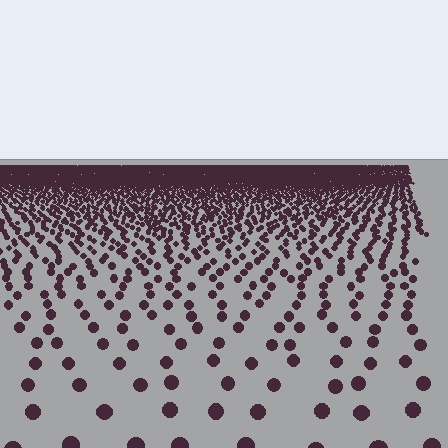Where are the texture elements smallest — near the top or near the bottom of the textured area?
Near the top.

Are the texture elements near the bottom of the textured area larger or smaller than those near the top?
Larger. Near the bottom, elements are closer to the viewer and appear at a bigger on-screen size.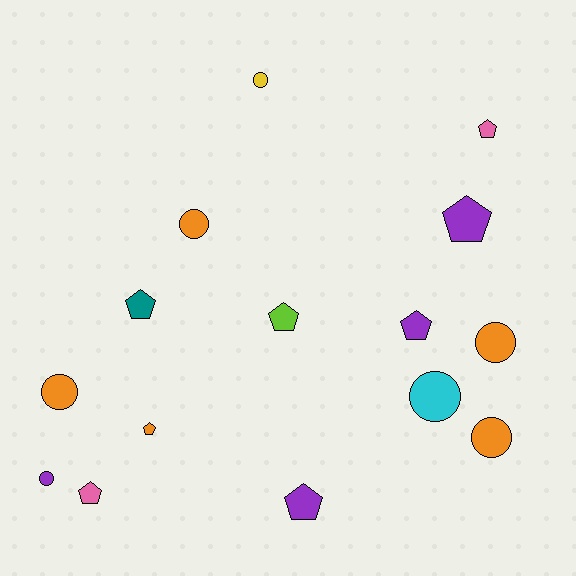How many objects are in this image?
There are 15 objects.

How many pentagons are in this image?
There are 8 pentagons.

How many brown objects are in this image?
There are no brown objects.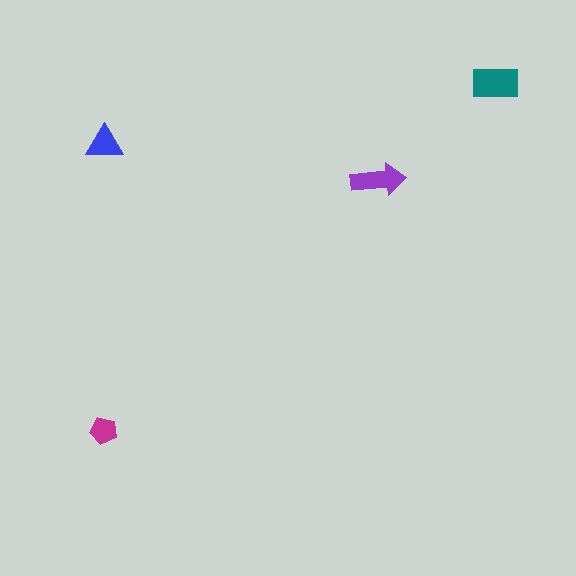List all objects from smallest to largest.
The magenta pentagon, the blue triangle, the purple arrow, the teal rectangle.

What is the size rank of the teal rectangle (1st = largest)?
1st.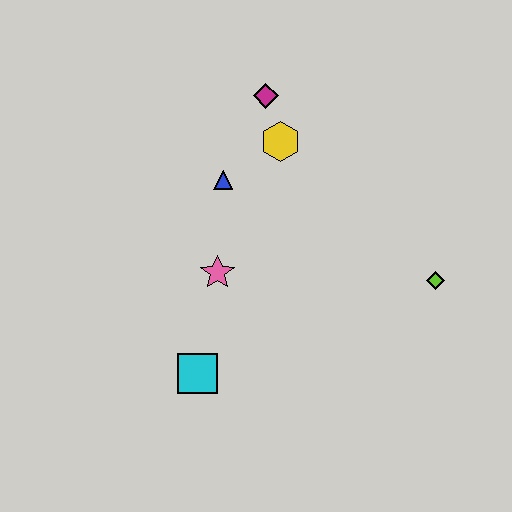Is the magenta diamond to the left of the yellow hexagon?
Yes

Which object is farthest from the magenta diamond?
The cyan square is farthest from the magenta diamond.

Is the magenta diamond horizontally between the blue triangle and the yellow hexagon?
Yes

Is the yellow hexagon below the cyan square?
No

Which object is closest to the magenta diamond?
The yellow hexagon is closest to the magenta diamond.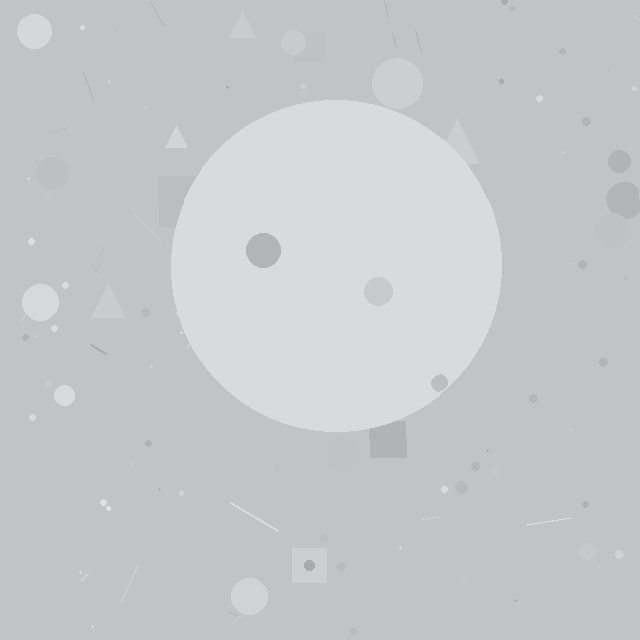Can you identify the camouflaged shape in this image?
The camouflaged shape is a circle.